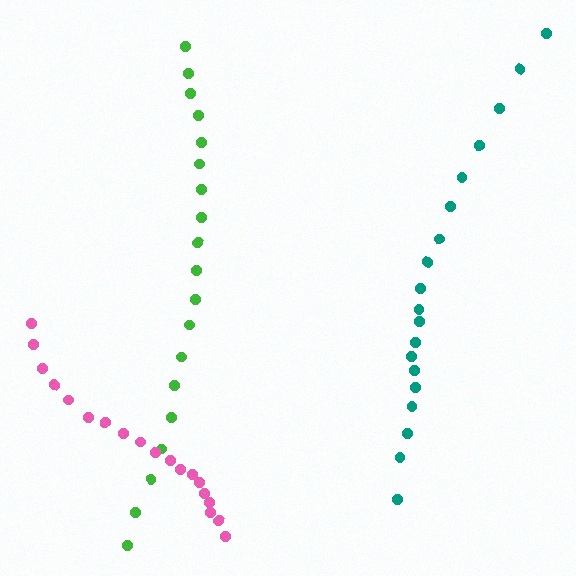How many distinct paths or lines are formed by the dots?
There are 3 distinct paths.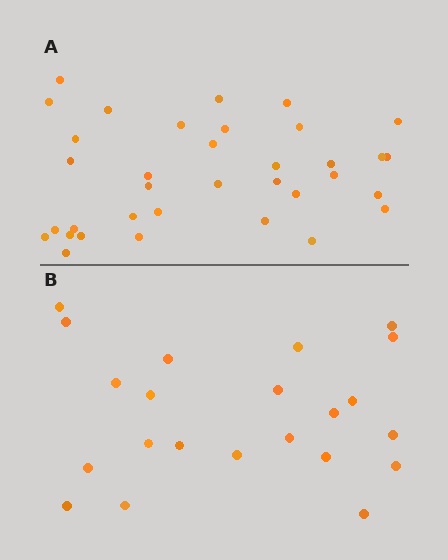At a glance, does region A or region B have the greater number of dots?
Region A (the top region) has more dots.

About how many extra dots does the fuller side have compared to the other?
Region A has approximately 15 more dots than region B.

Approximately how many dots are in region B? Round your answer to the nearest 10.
About 20 dots. (The exact count is 22, which rounds to 20.)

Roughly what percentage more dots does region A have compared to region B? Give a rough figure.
About 60% more.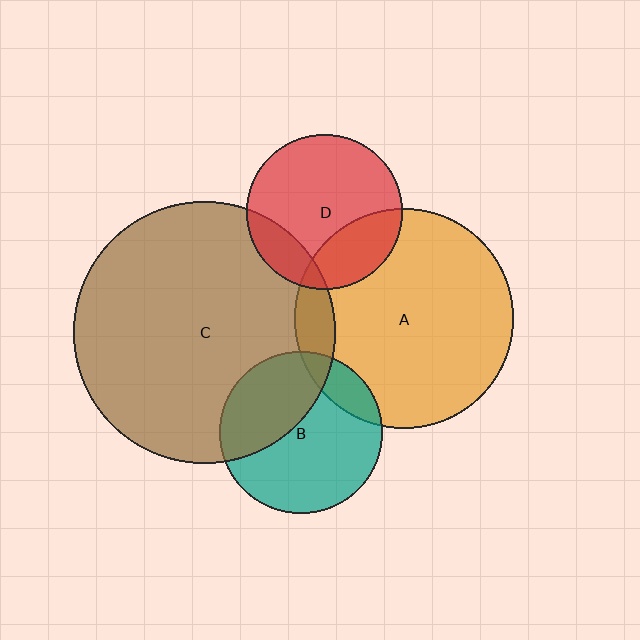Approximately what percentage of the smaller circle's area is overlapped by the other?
Approximately 15%.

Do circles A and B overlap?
Yes.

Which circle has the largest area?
Circle C (brown).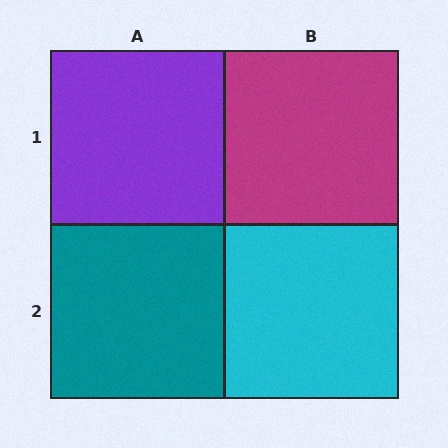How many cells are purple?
1 cell is purple.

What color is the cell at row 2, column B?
Cyan.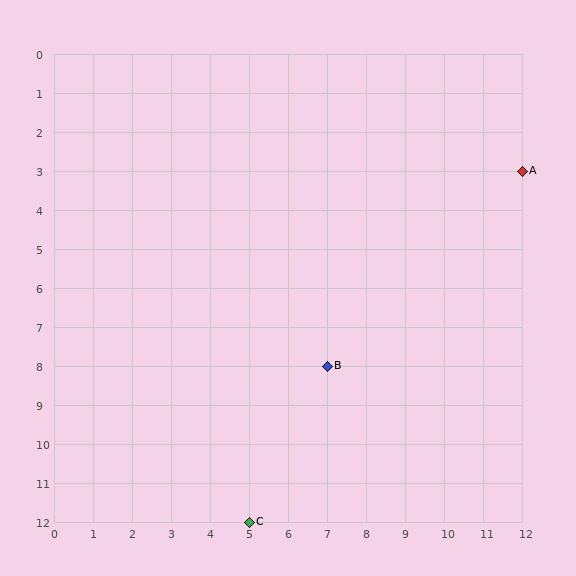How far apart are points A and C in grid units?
Points A and C are 7 columns and 9 rows apart (about 11.4 grid units diagonally).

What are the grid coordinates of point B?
Point B is at grid coordinates (7, 8).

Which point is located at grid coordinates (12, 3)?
Point A is at (12, 3).